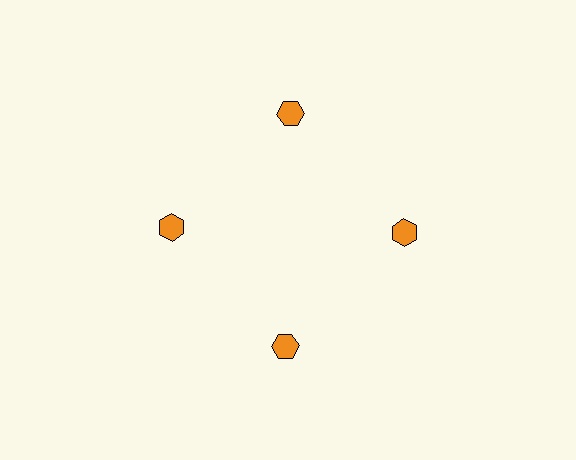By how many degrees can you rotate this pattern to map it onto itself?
The pattern maps onto itself every 90 degrees of rotation.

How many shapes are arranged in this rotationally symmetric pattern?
There are 4 shapes, arranged in 4 groups of 1.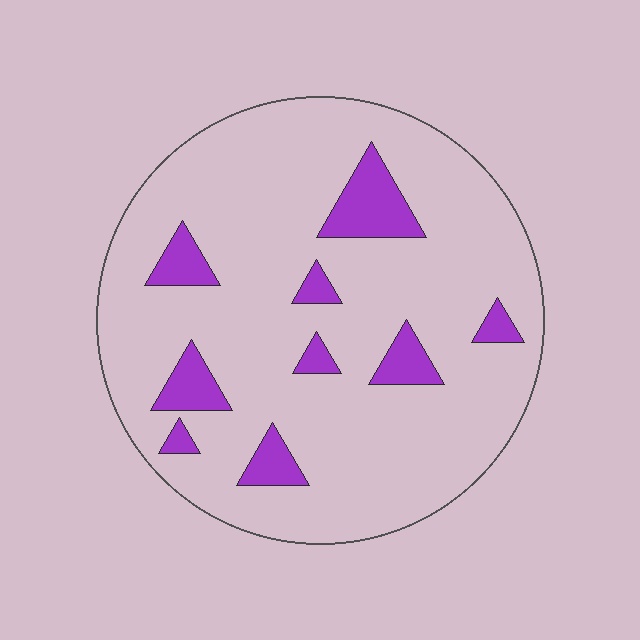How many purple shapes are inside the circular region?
9.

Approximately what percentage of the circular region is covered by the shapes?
Approximately 15%.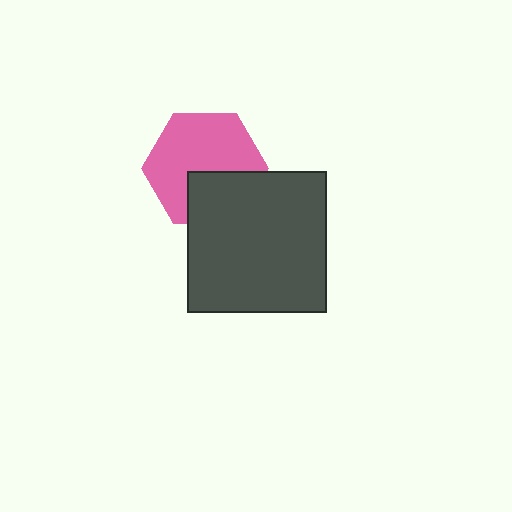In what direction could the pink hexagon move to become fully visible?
The pink hexagon could move up. That would shift it out from behind the dark gray rectangle entirely.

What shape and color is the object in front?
The object in front is a dark gray rectangle.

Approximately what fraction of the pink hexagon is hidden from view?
Roughly 32% of the pink hexagon is hidden behind the dark gray rectangle.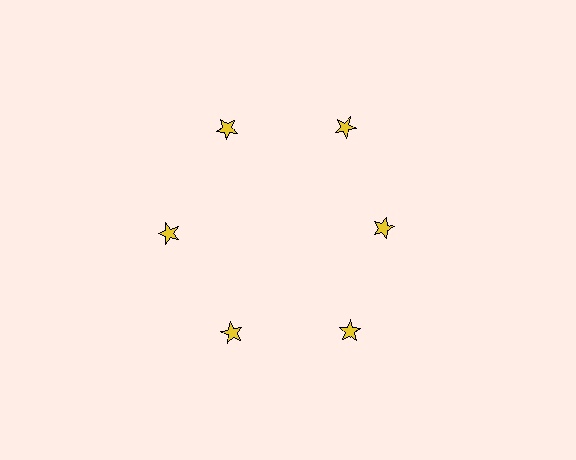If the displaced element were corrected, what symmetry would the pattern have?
It would have 6-fold rotational symmetry — the pattern would map onto itself every 60 degrees.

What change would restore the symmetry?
The symmetry would be restored by moving it outward, back onto the ring so that all 6 stars sit at equal angles and equal distance from the center.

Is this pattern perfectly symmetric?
No. The 6 yellow stars are arranged in a ring, but one element near the 3 o'clock position is pulled inward toward the center, breaking the 6-fold rotational symmetry.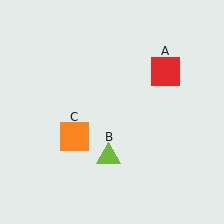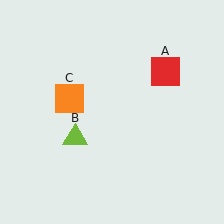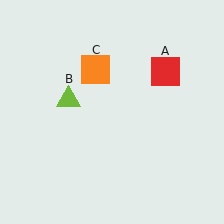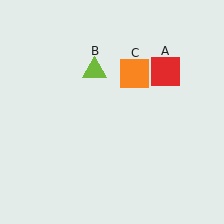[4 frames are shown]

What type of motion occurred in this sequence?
The lime triangle (object B), orange square (object C) rotated clockwise around the center of the scene.